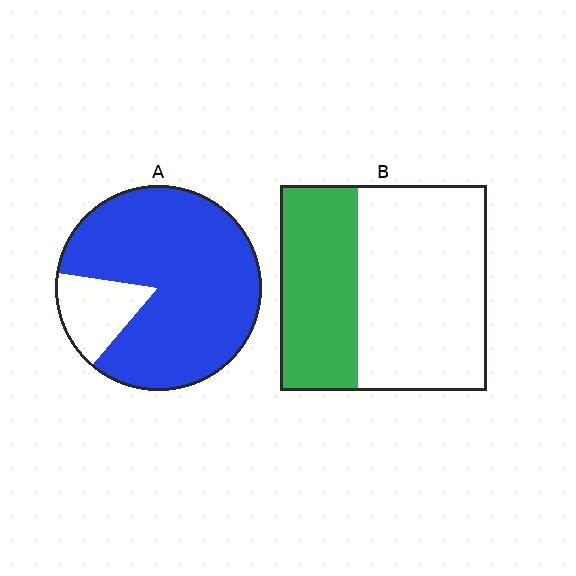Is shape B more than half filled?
No.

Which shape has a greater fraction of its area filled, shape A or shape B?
Shape A.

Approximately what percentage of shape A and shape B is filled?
A is approximately 85% and B is approximately 40%.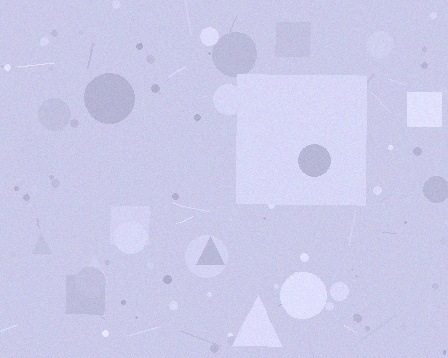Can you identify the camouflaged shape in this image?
The camouflaged shape is a square.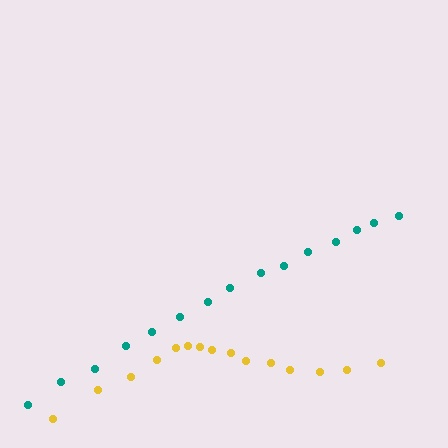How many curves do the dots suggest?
There are 2 distinct paths.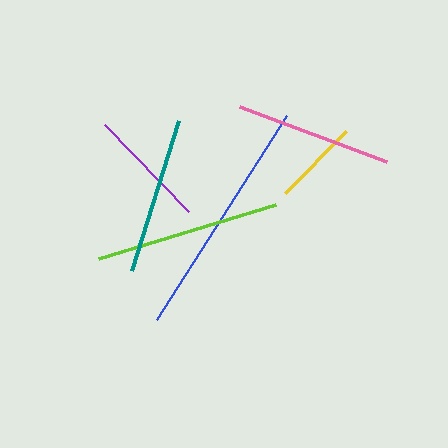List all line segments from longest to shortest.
From longest to shortest: blue, lime, teal, pink, purple, yellow.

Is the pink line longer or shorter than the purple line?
The pink line is longer than the purple line.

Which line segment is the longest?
The blue line is the longest at approximately 242 pixels.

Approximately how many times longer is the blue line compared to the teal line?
The blue line is approximately 1.5 times the length of the teal line.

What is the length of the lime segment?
The lime segment is approximately 185 pixels long.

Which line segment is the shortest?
The yellow line is the shortest at approximately 88 pixels.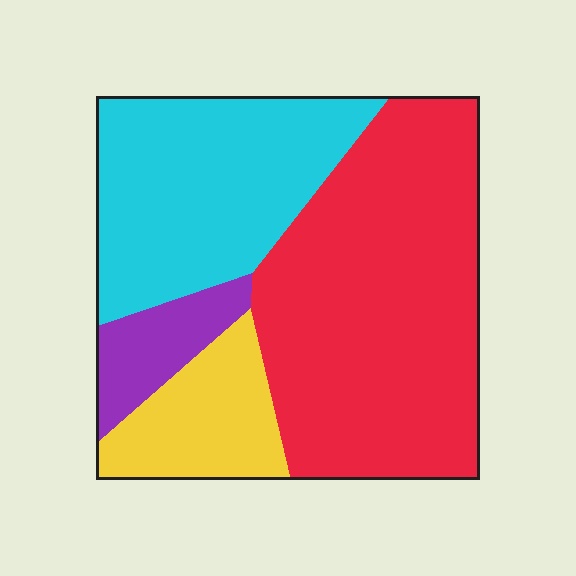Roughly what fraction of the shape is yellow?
Yellow covers around 15% of the shape.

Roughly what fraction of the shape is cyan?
Cyan takes up about one third (1/3) of the shape.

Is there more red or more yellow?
Red.